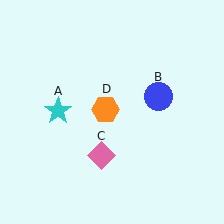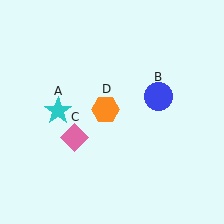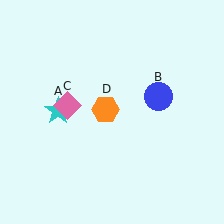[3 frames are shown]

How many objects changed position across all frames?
1 object changed position: pink diamond (object C).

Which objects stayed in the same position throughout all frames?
Cyan star (object A) and blue circle (object B) and orange hexagon (object D) remained stationary.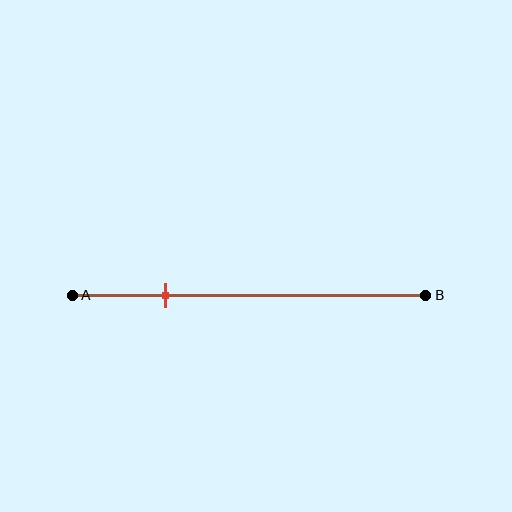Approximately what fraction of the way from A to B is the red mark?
The red mark is approximately 25% of the way from A to B.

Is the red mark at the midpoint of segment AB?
No, the mark is at about 25% from A, not at the 50% midpoint.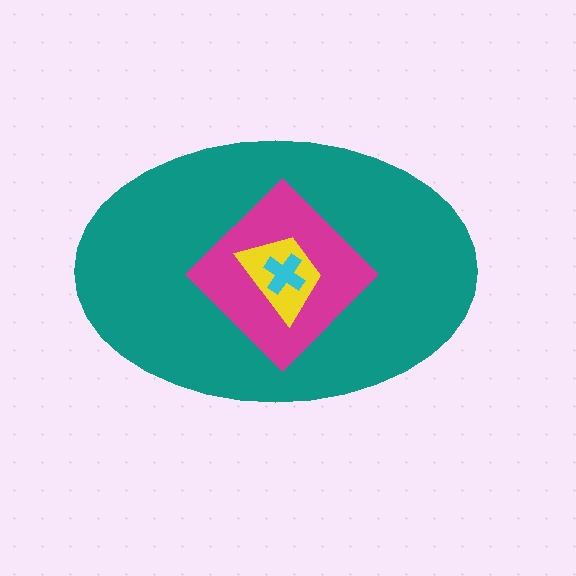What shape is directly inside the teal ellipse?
The magenta diamond.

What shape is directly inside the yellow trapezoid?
The cyan cross.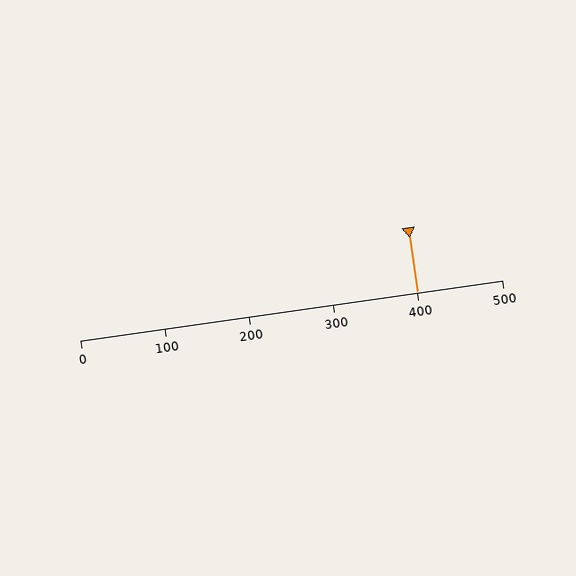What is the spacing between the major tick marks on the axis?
The major ticks are spaced 100 apart.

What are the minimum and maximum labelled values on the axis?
The axis runs from 0 to 500.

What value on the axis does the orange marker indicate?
The marker indicates approximately 400.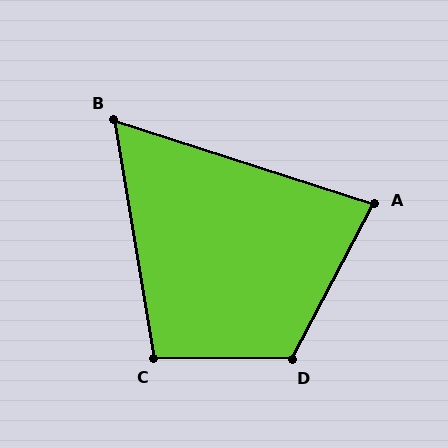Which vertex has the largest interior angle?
D, at approximately 117 degrees.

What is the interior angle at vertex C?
Approximately 100 degrees (obtuse).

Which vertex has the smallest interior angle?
B, at approximately 63 degrees.